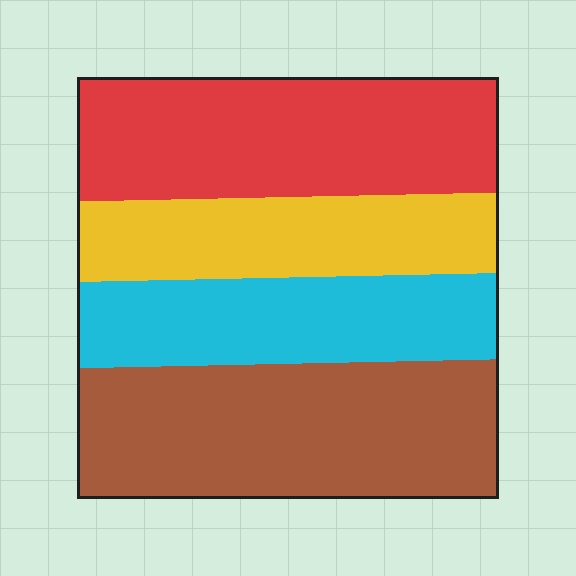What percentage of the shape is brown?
Brown covers about 30% of the shape.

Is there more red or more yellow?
Red.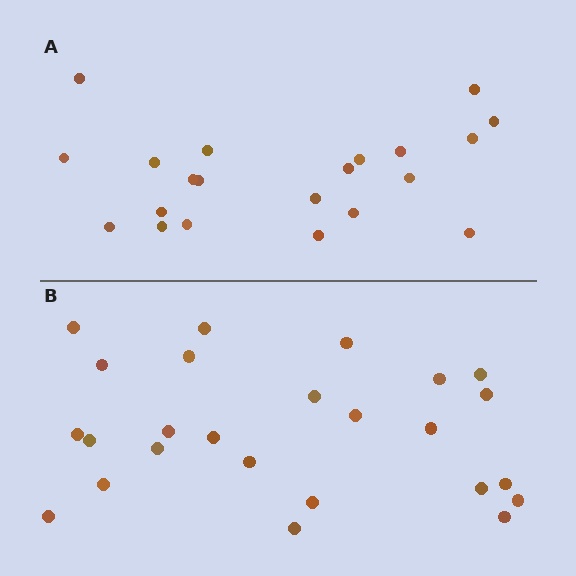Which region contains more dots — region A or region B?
Region B (the bottom region) has more dots.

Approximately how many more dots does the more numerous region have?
Region B has about 4 more dots than region A.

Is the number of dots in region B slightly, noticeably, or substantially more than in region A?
Region B has only slightly more — the two regions are fairly close. The ratio is roughly 1.2 to 1.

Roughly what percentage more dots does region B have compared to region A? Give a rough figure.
About 20% more.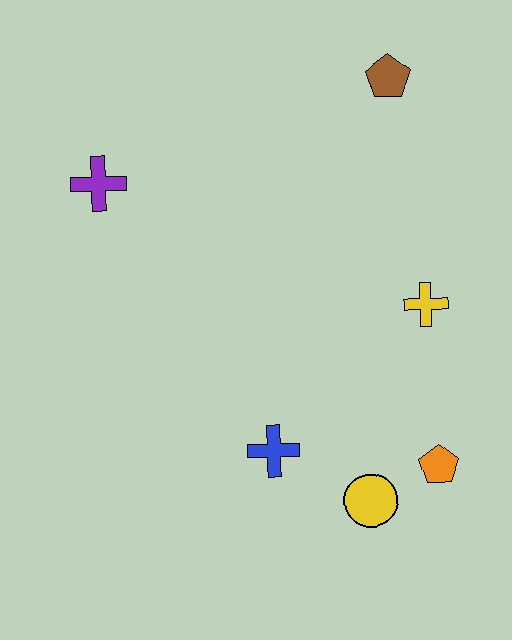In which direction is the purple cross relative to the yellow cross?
The purple cross is to the left of the yellow cross.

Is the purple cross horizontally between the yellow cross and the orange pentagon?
No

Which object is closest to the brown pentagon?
The yellow cross is closest to the brown pentagon.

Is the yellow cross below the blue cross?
No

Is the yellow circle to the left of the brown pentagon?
Yes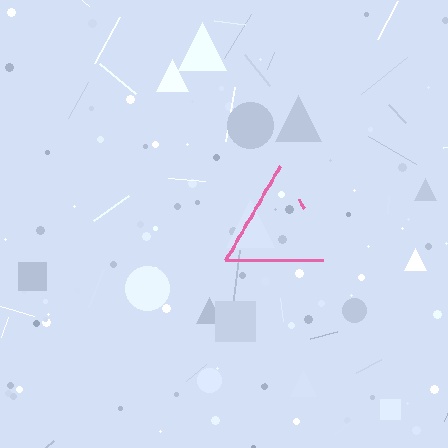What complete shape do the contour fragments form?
The contour fragments form a triangle.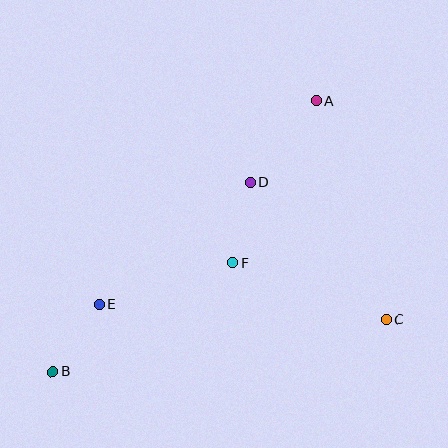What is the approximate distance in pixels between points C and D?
The distance between C and D is approximately 193 pixels.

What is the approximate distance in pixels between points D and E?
The distance between D and E is approximately 194 pixels.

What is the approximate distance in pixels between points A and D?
The distance between A and D is approximately 105 pixels.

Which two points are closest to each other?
Points B and E are closest to each other.